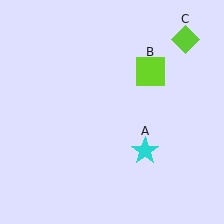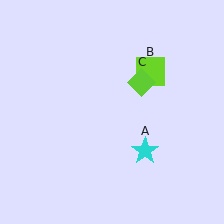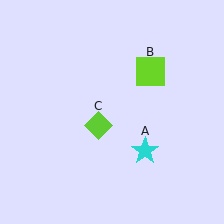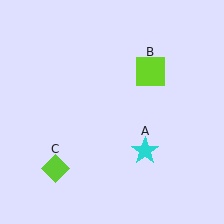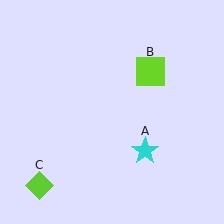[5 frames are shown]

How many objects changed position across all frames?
1 object changed position: lime diamond (object C).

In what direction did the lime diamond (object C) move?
The lime diamond (object C) moved down and to the left.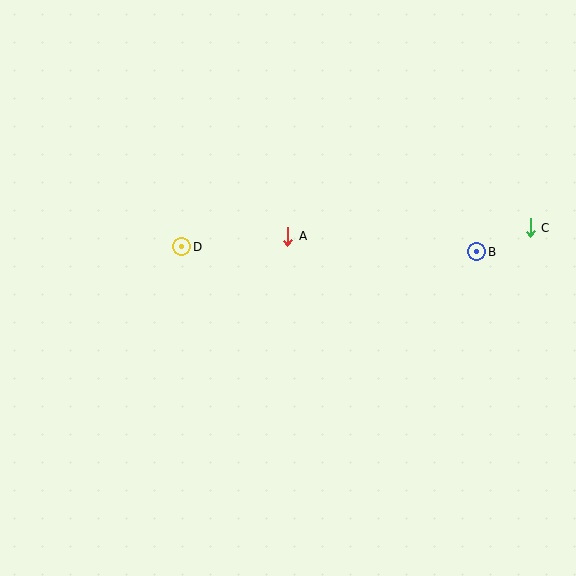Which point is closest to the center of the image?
Point A at (288, 236) is closest to the center.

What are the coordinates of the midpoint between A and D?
The midpoint between A and D is at (235, 242).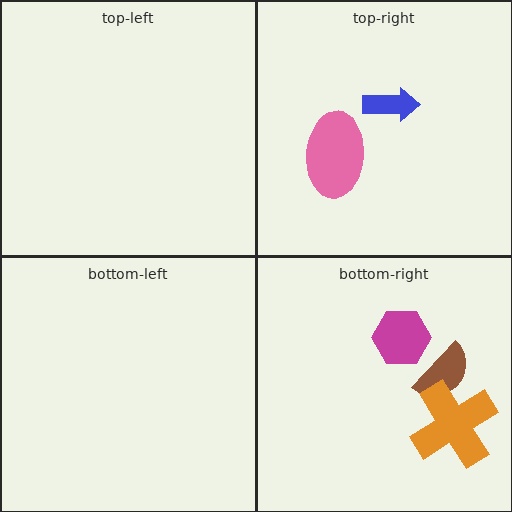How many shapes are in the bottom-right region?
3.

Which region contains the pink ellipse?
The top-right region.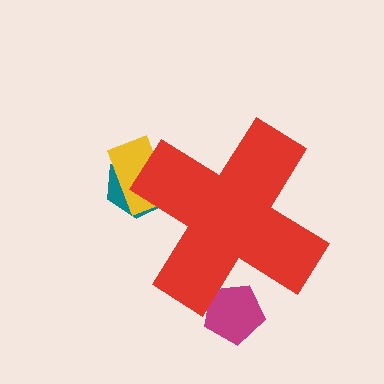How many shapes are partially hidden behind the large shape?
3 shapes are partially hidden.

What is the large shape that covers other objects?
A red cross.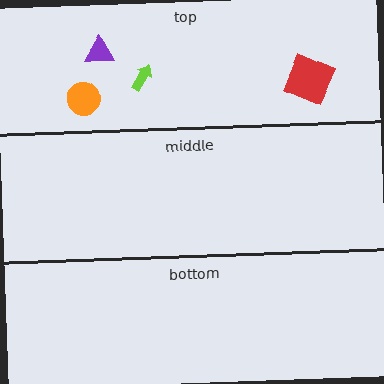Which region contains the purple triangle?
The top region.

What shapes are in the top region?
The lime arrow, the orange circle, the purple triangle, the red square.